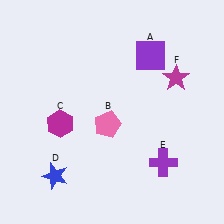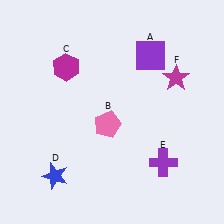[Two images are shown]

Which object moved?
The magenta hexagon (C) moved up.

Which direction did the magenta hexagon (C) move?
The magenta hexagon (C) moved up.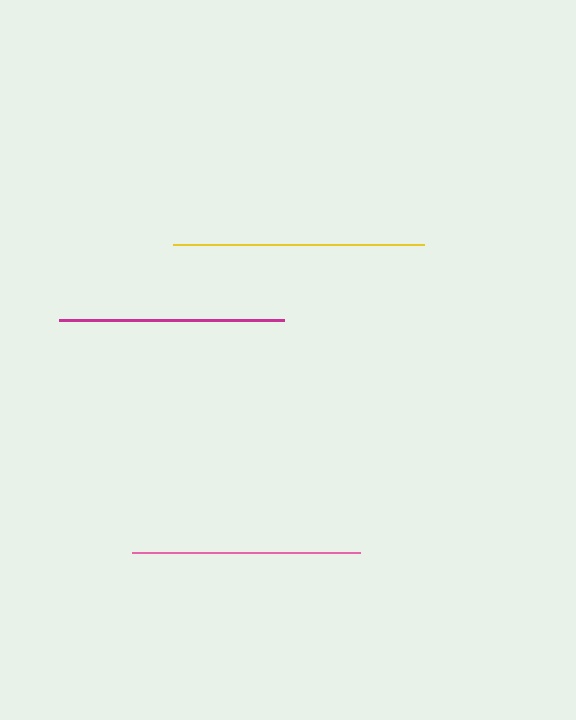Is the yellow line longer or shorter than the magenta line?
The yellow line is longer than the magenta line.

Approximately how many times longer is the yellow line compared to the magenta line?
The yellow line is approximately 1.1 times the length of the magenta line.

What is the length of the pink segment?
The pink segment is approximately 227 pixels long.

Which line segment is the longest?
The yellow line is the longest at approximately 250 pixels.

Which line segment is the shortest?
The magenta line is the shortest at approximately 225 pixels.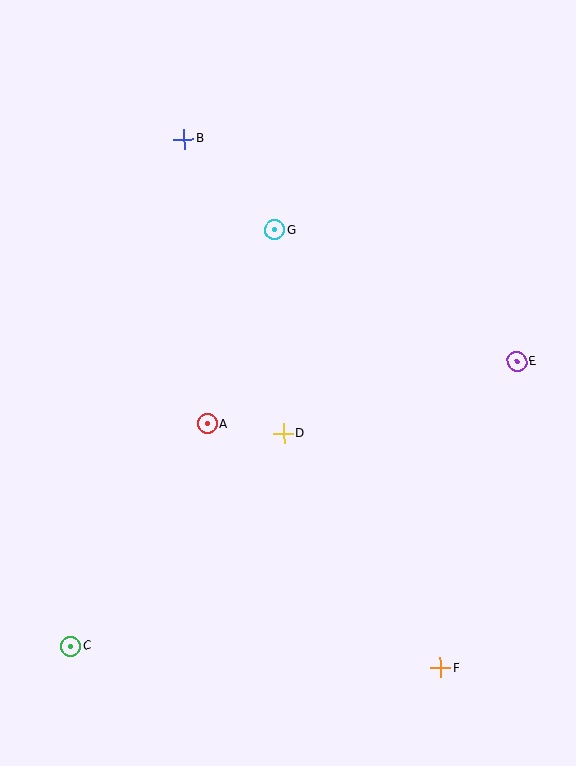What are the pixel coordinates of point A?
Point A is at (207, 424).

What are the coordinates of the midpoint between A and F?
The midpoint between A and F is at (324, 546).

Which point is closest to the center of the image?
Point D at (283, 434) is closest to the center.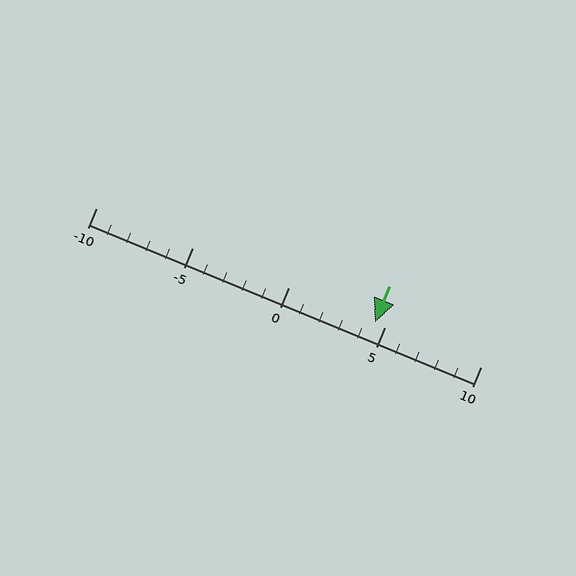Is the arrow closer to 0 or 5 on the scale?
The arrow is closer to 5.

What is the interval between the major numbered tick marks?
The major tick marks are spaced 5 units apart.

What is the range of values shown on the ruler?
The ruler shows values from -10 to 10.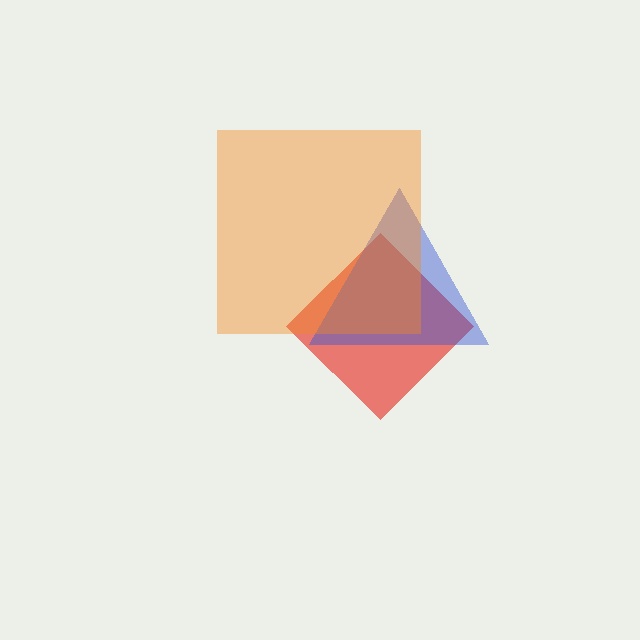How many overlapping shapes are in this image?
There are 3 overlapping shapes in the image.